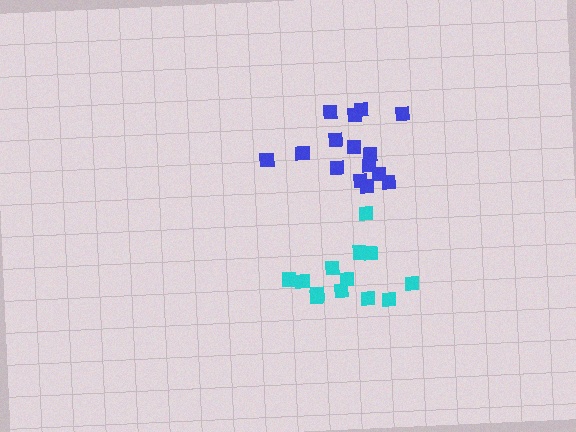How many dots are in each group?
Group 1: 13 dots, Group 2: 15 dots (28 total).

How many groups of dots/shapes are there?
There are 2 groups.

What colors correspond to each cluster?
The clusters are colored: cyan, blue.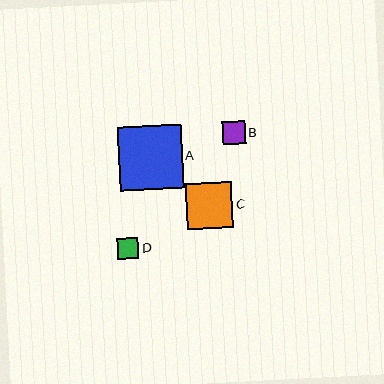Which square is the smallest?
Square D is the smallest with a size of approximately 21 pixels.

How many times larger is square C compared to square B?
Square C is approximately 2.0 times the size of square B.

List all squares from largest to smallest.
From largest to smallest: A, C, B, D.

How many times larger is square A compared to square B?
Square A is approximately 2.8 times the size of square B.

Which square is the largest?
Square A is the largest with a size of approximately 64 pixels.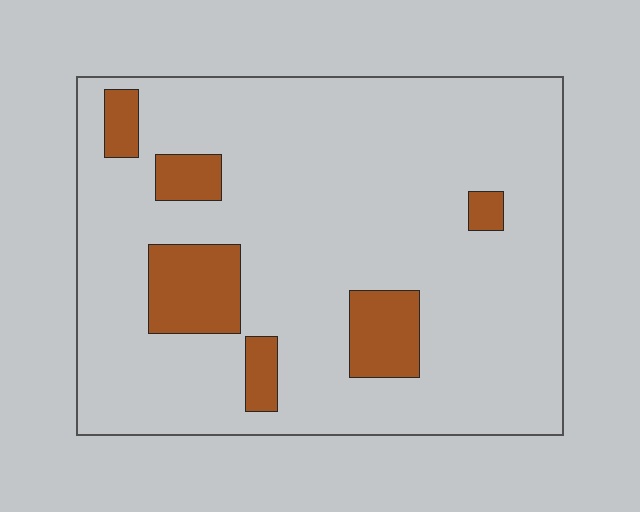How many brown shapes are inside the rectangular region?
6.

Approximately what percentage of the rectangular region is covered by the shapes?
Approximately 15%.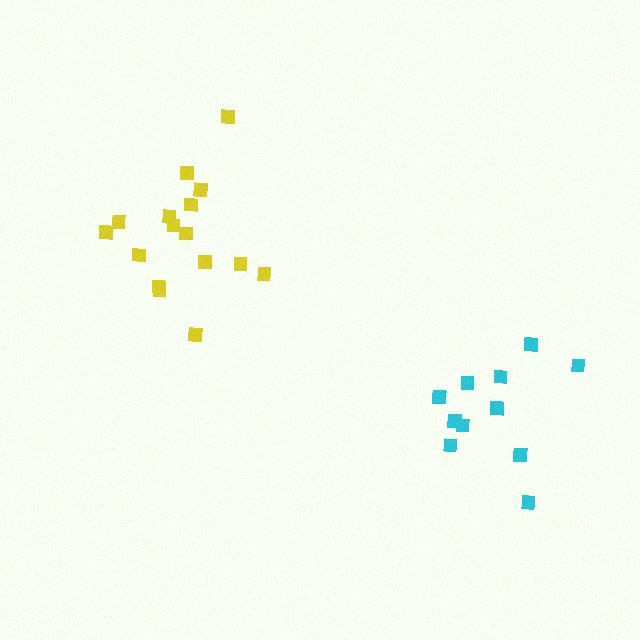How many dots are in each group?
Group 1: 11 dots, Group 2: 16 dots (27 total).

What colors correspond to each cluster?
The clusters are colored: cyan, yellow.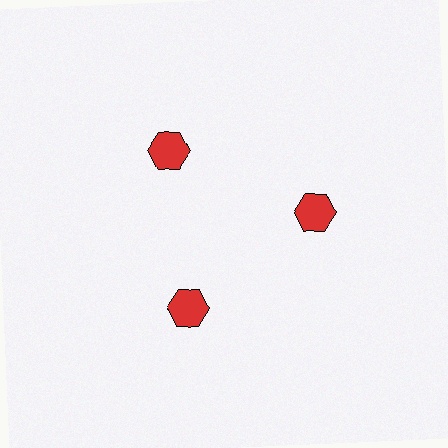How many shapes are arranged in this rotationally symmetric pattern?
There are 3 shapes, arranged in 3 groups of 1.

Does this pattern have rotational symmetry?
Yes, this pattern has 3-fold rotational symmetry. It looks the same after rotating 120 degrees around the center.